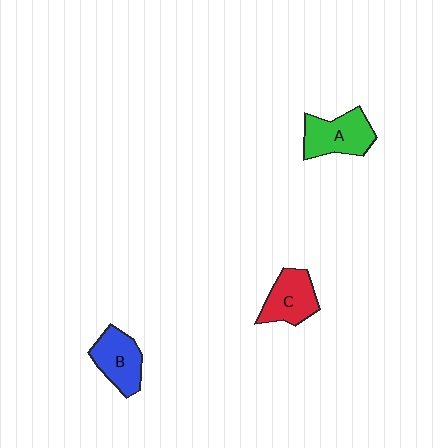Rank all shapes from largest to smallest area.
From largest to smallest: A (green), B (blue), C (red).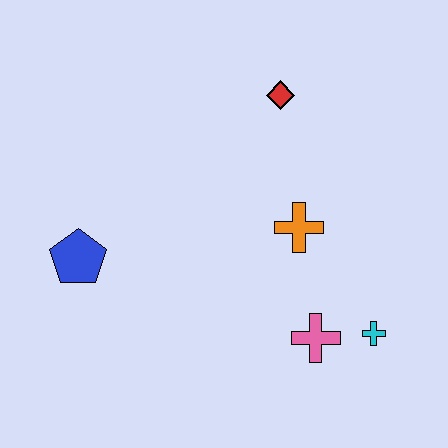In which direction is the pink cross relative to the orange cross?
The pink cross is below the orange cross.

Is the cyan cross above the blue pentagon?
No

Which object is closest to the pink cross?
The cyan cross is closest to the pink cross.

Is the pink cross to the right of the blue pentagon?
Yes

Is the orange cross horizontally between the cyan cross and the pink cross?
No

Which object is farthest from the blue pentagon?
The cyan cross is farthest from the blue pentagon.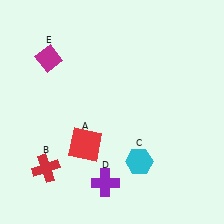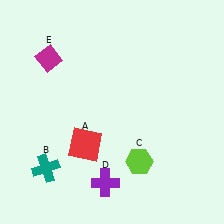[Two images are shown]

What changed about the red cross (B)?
In Image 1, B is red. In Image 2, it changed to teal.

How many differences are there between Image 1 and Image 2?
There are 2 differences between the two images.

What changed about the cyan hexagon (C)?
In Image 1, C is cyan. In Image 2, it changed to lime.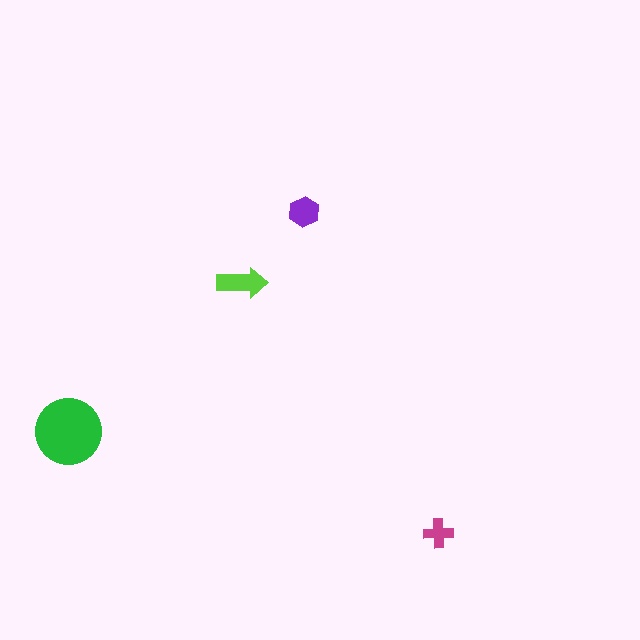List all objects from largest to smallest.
The green circle, the lime arrow, the purple hexagon, the magenta cross.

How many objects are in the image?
There are 4 objects in the image.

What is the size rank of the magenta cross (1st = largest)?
4th.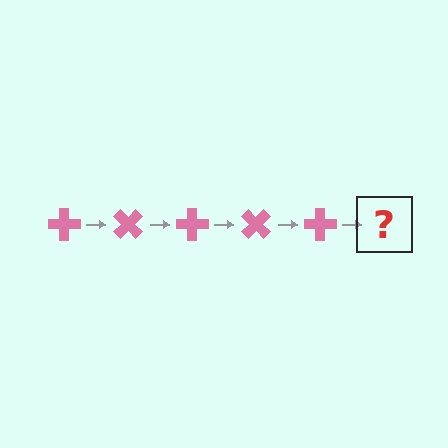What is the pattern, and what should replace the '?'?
The pattern is that the cross rotates 45 degrees each step. The '?' should be a pink cross rotated 225 degrees.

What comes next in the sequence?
The next element should be a pink cross rotated 225 degrees.